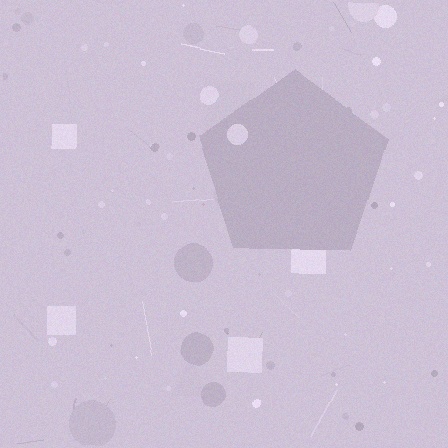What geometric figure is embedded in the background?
A pentagon is embedded in the background.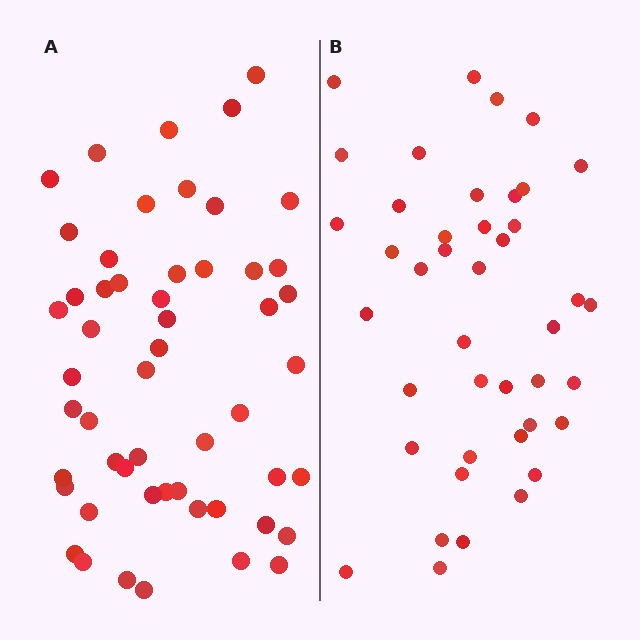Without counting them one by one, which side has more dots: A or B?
Region A (the left region) has more dots.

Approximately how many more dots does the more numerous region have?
Region A has roughly 12 or so more dots than region B.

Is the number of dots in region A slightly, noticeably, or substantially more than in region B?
Region A has noticeably more, but not dramatically so. The ratio is roughly 1.3 to 1.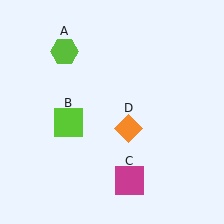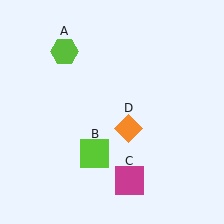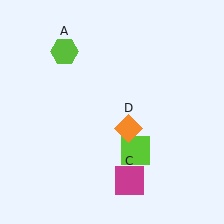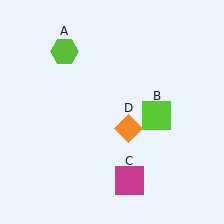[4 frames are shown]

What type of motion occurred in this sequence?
The lime square (object B) rotated counterclockwise around the center of the scene.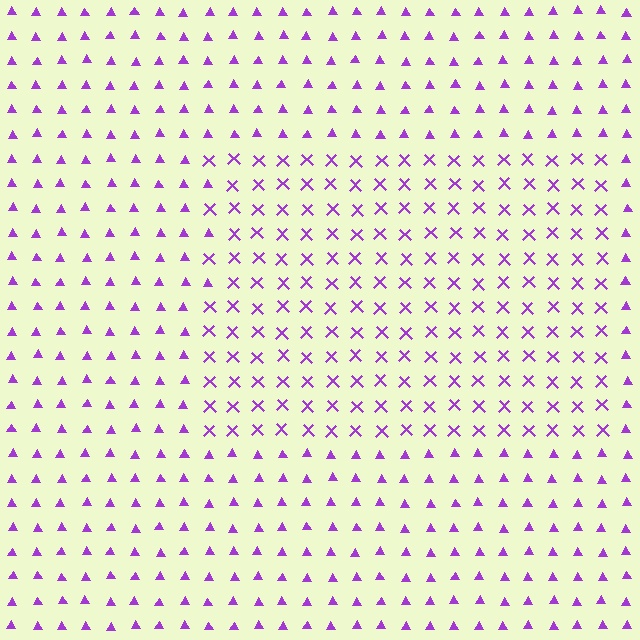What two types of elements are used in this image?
The image uses X marks inside the rectangle region and triangles outside it.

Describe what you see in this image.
The image is filled with small purple elements arranged in a uniform grid. A rectangle-shaped region contains X marks, while the surrounding area contains triangles. The boundary is defined purely by the change in element shape.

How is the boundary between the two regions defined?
The boundary is defined by a change in element shape: X marks inside vs. triangles outside. All elements share the same color and spacing.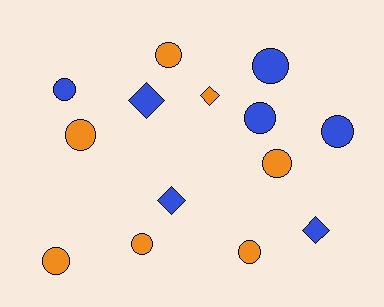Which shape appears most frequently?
Circle, with 10 objects.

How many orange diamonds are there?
There is 1 orange diamond.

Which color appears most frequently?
Blue, with 7 objects.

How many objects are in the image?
There are 14 objects.